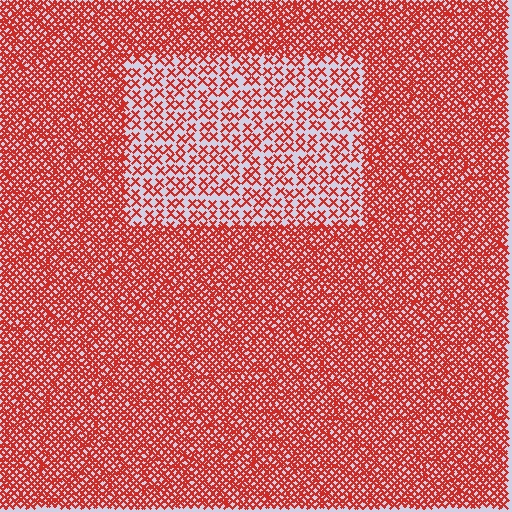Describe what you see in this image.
The image contains small red elements arranged at two different densities. A rectangle-shaped region is visible where the elements are less densely packed than the surrounding area.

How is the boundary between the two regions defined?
The boundary is defined by a change in element density (approximately 2.6x ratio). All elements are the same color, size, and shape.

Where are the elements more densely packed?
The elements are more densely packed outside the rectangle boundary.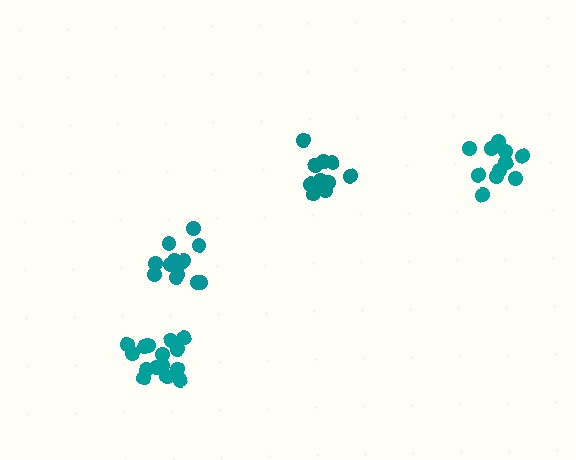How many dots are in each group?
Group 1: 15 dots, Group 2: 13 dots, Group 3: 10 dots, Group 4: 11 dots (49 total).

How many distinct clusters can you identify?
There are 4 distinct clusters.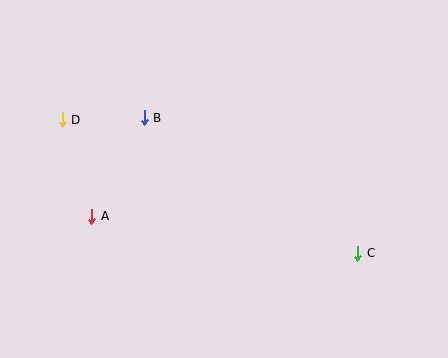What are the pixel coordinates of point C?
Point C is at (358, 253).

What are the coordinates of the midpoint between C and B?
The midpoint between C and B is at (251, 185).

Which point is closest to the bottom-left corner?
Point A is closest to the bottom-left corner.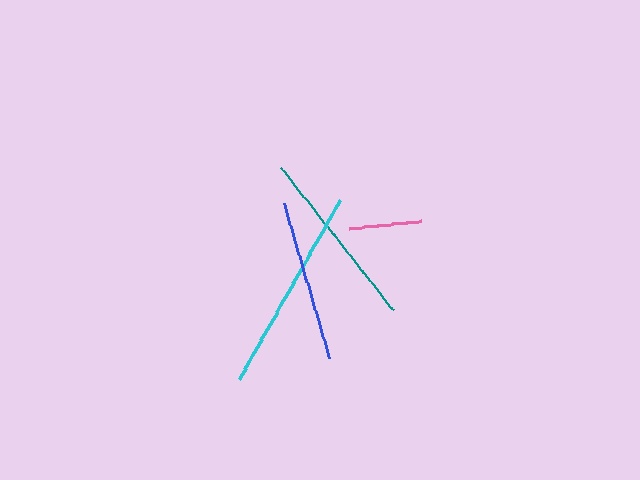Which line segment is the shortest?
The pink line is the shortest at approximately 73 pixels.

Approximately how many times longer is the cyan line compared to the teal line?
The cyan line is approximately 1.1 times the length of the teal line.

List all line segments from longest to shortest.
From longest to shortest: cyan, teal, blue, pink.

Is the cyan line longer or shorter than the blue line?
The cyan line is longer than the blue line.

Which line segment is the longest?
The cyan line is the longest at approximately 205 pixels.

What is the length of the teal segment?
The teal segment is approximately 182 pixels long.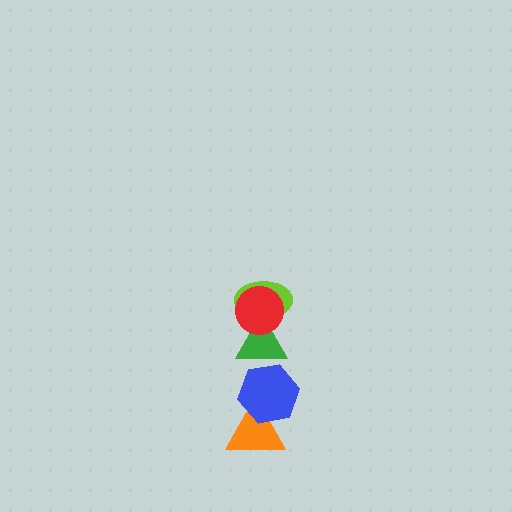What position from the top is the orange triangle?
The orange triangle is 5th from the top.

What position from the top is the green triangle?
The green triangle is 3rd from the top.